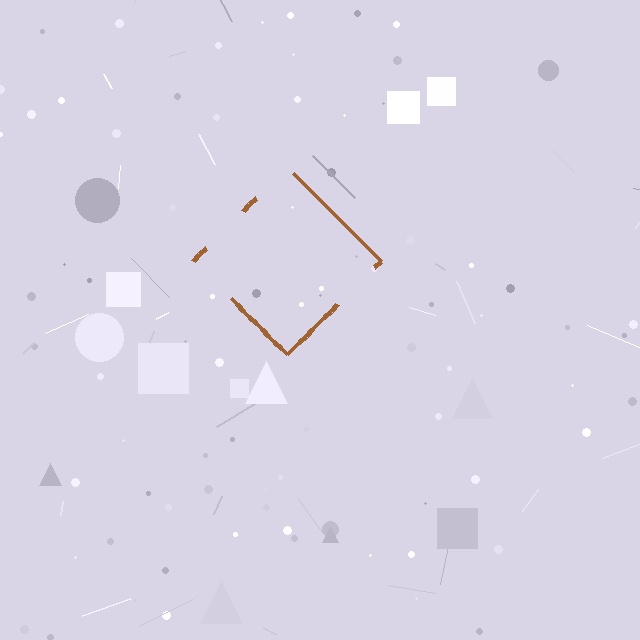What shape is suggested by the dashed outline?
The dashed outline suggests a diamond.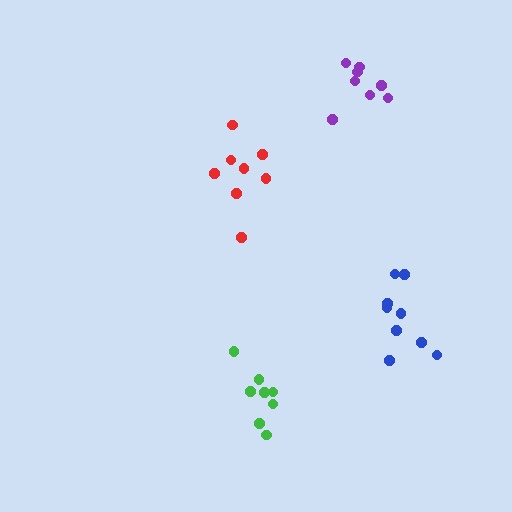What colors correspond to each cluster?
The clusters are colored: green, blue, purple, red.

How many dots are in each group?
Group 1: 8 dots, Group 2: 9 dots, Group 3: 8 dots, Group 4: 8 dots (33 total).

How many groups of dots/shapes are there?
There are 4 groups.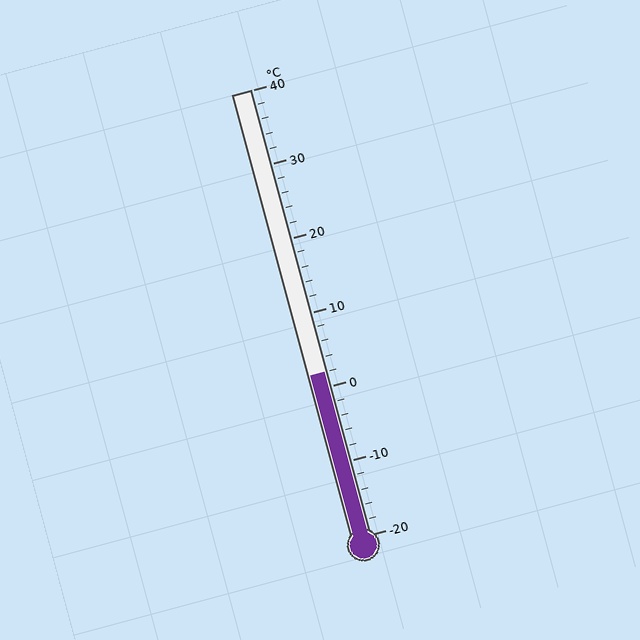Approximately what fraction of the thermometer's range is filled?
The thermometer is filled to approximately 35% of its range.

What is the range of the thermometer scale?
The thermometer scale ranges from -20°C to 40°C.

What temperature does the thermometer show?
The thermometer shows approximately 2°C.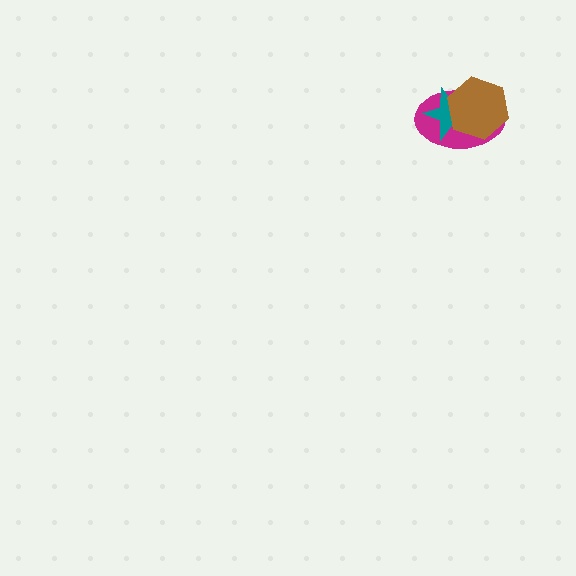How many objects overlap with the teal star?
2 objects overlap with the teal star.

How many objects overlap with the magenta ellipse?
2 objects overlap with the magenta ellipse.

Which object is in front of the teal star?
The brown hexagon is in front of the teal star.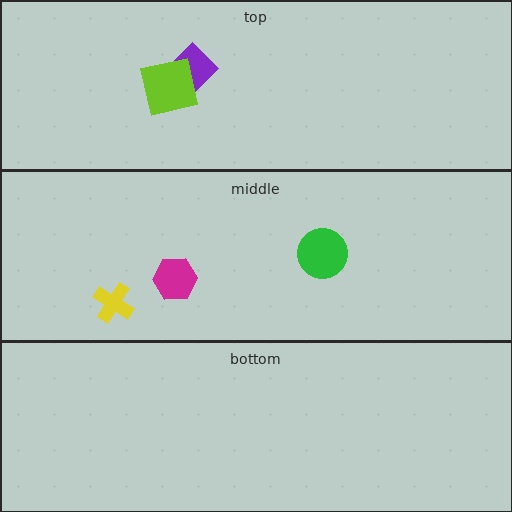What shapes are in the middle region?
The yellow cross, the magenta hexagon, the green circle.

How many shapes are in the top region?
2.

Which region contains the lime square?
The top region.